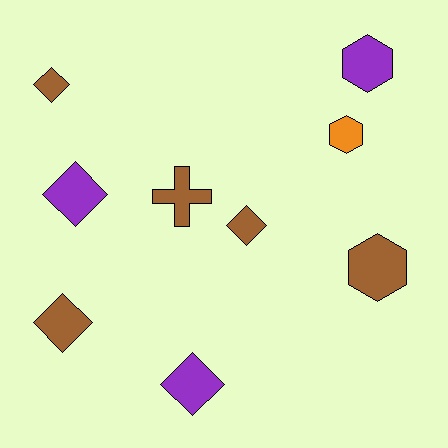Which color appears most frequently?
Brown, with 5 objects.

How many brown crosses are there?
There is 1 brown cross.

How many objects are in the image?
There are 9 objects.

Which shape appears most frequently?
Diamond, with 5 objects.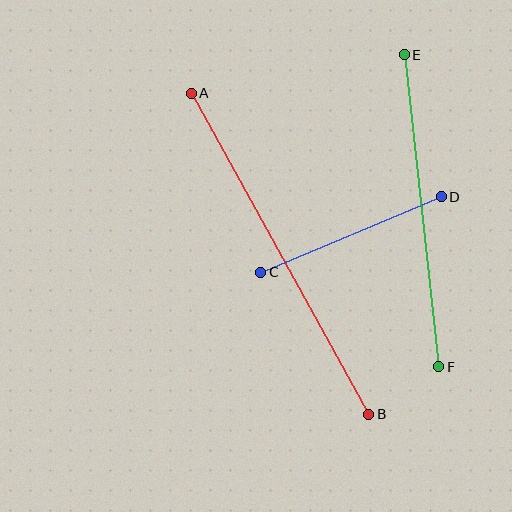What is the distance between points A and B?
The distance is approximately 367 pixels.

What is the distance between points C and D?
The distance is approximately 195 pixels.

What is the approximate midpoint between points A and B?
The midpoint is at approximately (280, 254) pixels.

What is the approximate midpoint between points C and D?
The midpoint is at approximately (351, 235) pixels.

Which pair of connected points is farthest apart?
Points A and B are farthest apart.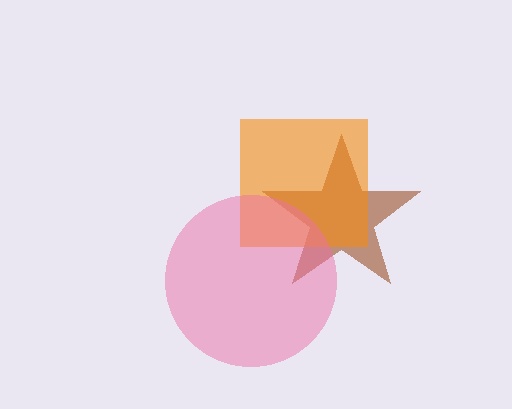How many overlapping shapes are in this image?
There are 3 overlapping shapes in the image.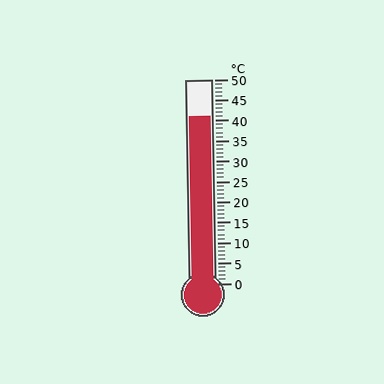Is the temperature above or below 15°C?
The temperature is above 15°C.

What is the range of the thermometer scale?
The thermometer scale ranges from 0°C to 50°C.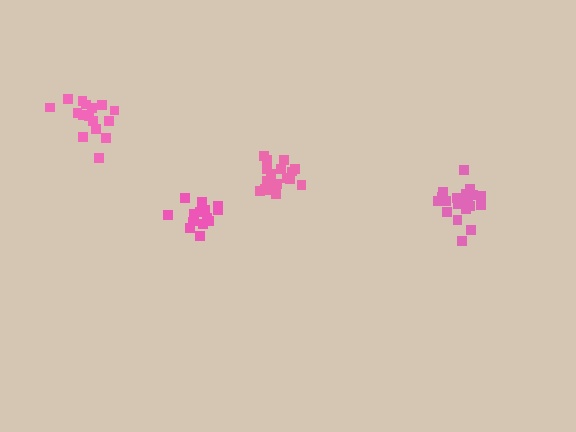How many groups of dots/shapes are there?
There are 4 groups.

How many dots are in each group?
Group 1: 20 dots, Group 2: 16 dots, Group 3: 19 dots, Group 4: 14 dots (69 total).